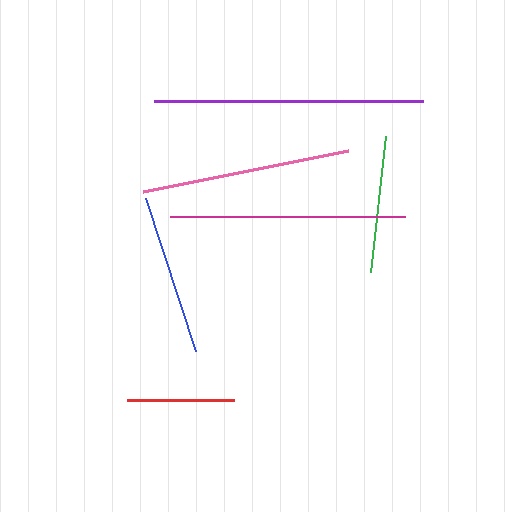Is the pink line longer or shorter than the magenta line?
The magenta line is longer than the pink line.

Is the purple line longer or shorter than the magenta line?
The purple line is longer than the magenta line.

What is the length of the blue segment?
The blue segment is approximately 161 pixels long.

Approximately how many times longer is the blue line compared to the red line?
The blue line is approximately 1.5 times the length of the red line.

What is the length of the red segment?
The red segment is approximately 107 pixels long.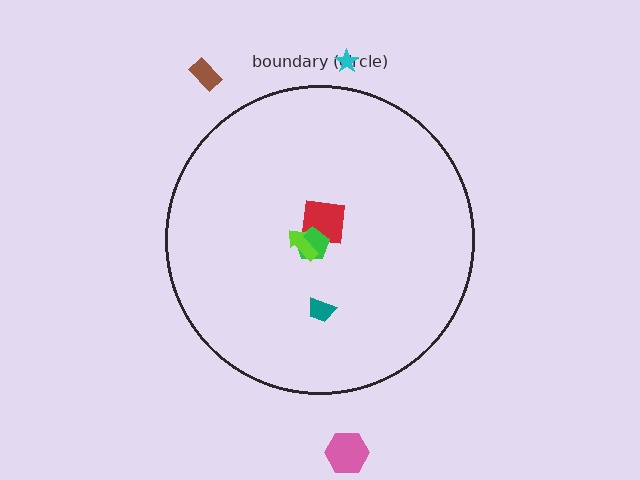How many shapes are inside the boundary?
4 inside, 3 outside.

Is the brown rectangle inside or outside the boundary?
Outside.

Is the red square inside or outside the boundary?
Inside.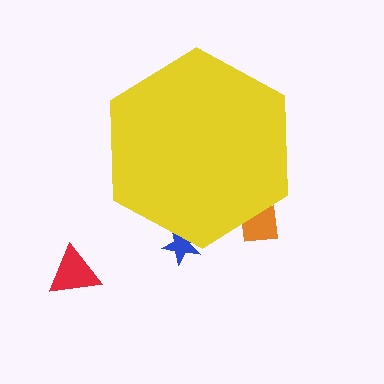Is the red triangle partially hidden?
No, the red triangle is fully visible.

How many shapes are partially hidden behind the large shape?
2 shapes are partially hidden.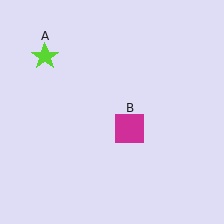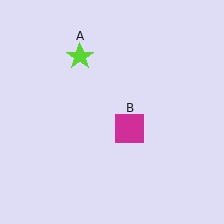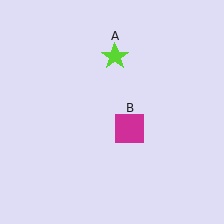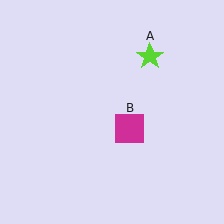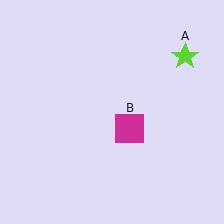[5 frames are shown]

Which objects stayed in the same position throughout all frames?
Magenta square (object B) remained stationary.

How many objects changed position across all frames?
1 object changed position: lime star (object A).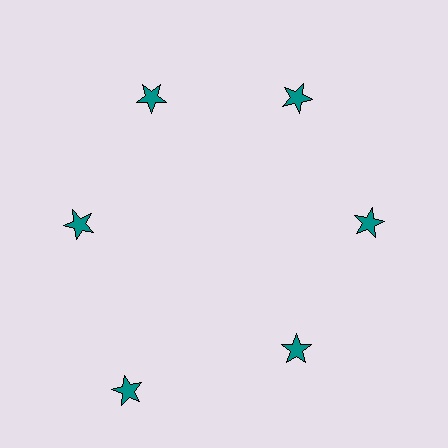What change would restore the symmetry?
The symmetry would be restored by moving it inward, back onto the ring so that all 6 stars sit at equal angles and equal distance from the center.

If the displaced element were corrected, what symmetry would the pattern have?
It would have 6-fold rotational symmetry — the pattern would map onto itself every 60 degrees.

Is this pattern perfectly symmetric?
No. The 6 teal stars are arranged in a ring, but one element near the 7 o'clock position is pushed outward from the center, breaking the 6-fold rotational symmetry.